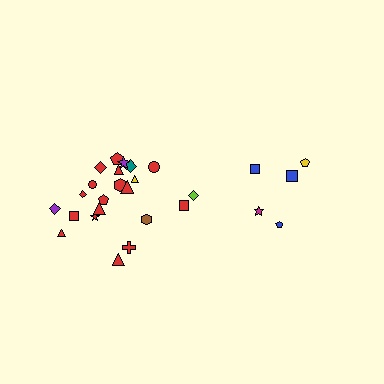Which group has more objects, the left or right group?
The left group.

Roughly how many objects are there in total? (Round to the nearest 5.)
Roughly 25 objects in total.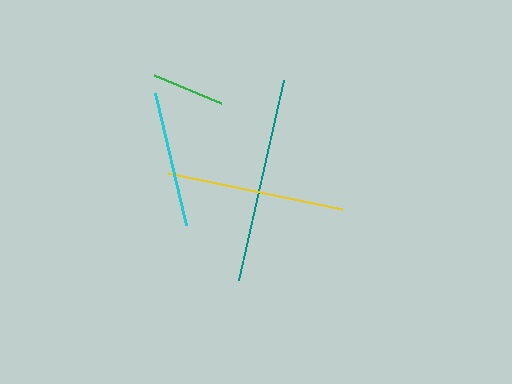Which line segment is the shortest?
The green line is the shortest at approximately 73 pixels.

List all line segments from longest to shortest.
From longest to shortest: teal, yellow, cyan, green.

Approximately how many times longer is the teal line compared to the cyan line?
The teal line is approximately 1.5 times the length of the cyan line.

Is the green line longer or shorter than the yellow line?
The yellow line is longer than the green line.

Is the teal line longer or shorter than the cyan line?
The teal line is longer than the cyan line.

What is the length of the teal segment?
The teal segment is approximately 205 pixels long.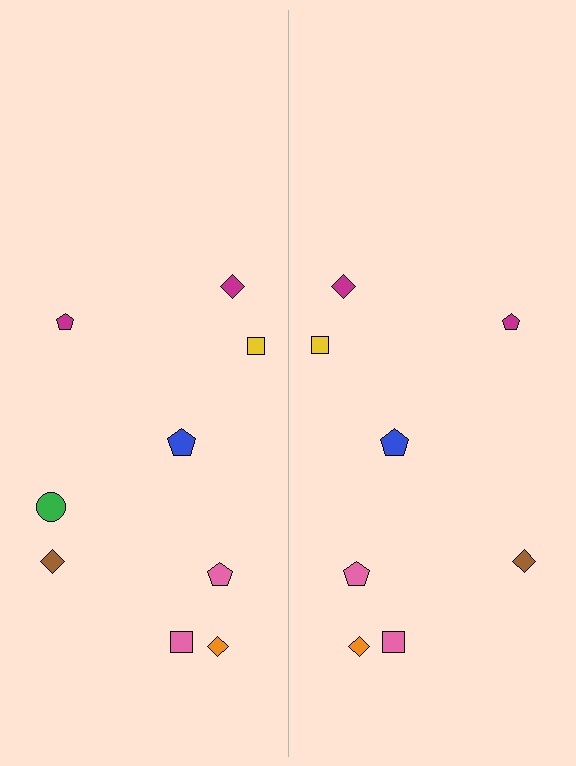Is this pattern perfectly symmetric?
No, the pattern is not perfectly symmetric. A green circle is missing from the right side.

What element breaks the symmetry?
A green circle is missing from the right side.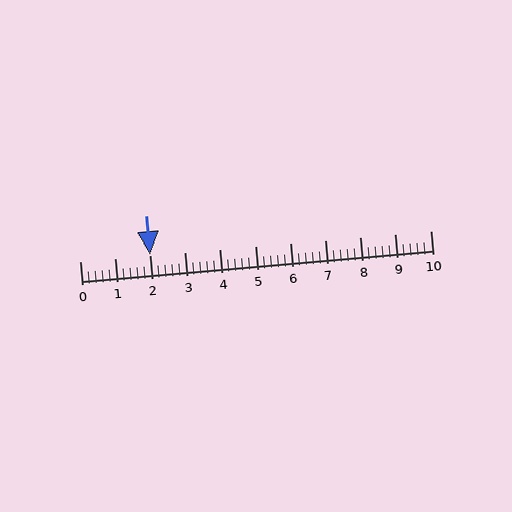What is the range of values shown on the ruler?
The ruler shows values from 0 to 10.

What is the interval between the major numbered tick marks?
The major tick marks are spaced 1 units apart.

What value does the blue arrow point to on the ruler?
The blue arrow points to approximately 2.0.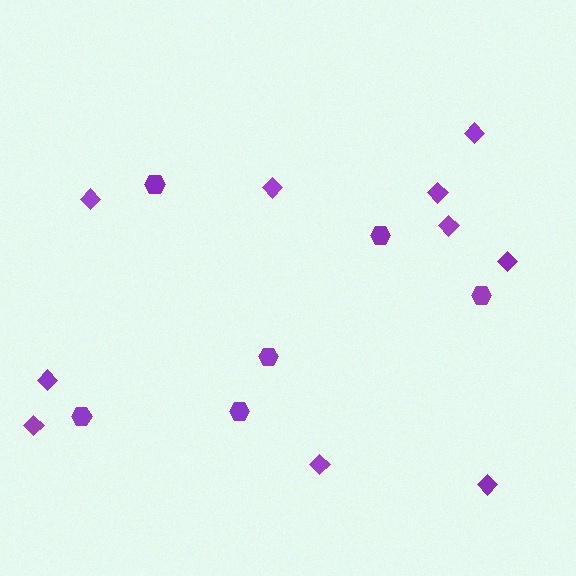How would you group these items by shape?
There are 2 groups: one group of diamonds (10) and one group of hexagons (6).